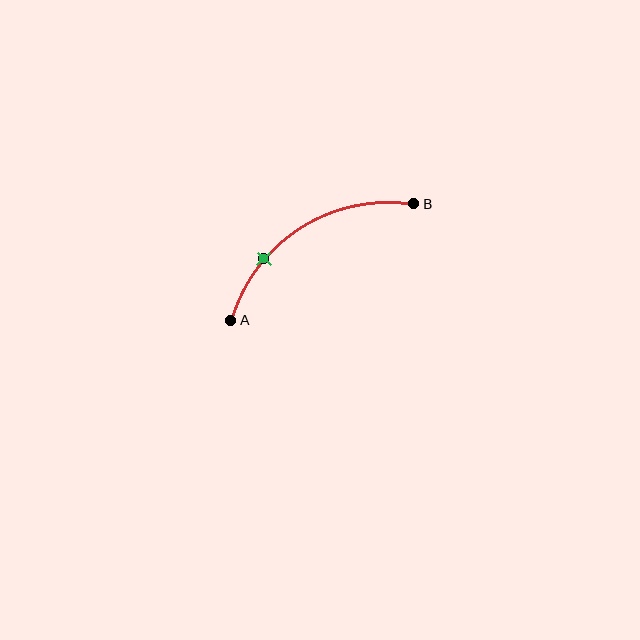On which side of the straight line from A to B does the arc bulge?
The arc bulges above the straight line connecting A and B.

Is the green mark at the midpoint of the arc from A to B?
No. The green mark lies on the arc but is closer to endpoint A. The arc midpoint would be at the point on the curve equidistant along the arc from both A and B.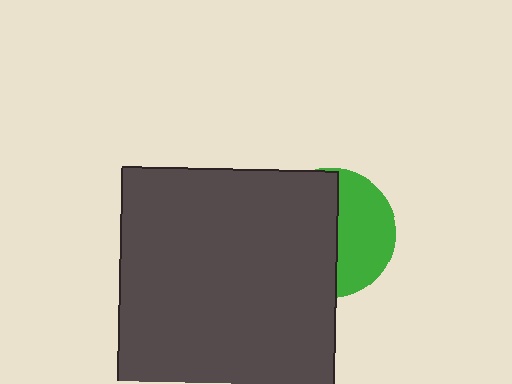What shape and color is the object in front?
The object in front is a dark gray rectangle.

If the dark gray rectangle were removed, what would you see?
You would see the complete green circle.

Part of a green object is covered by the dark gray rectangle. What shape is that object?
It is a circle.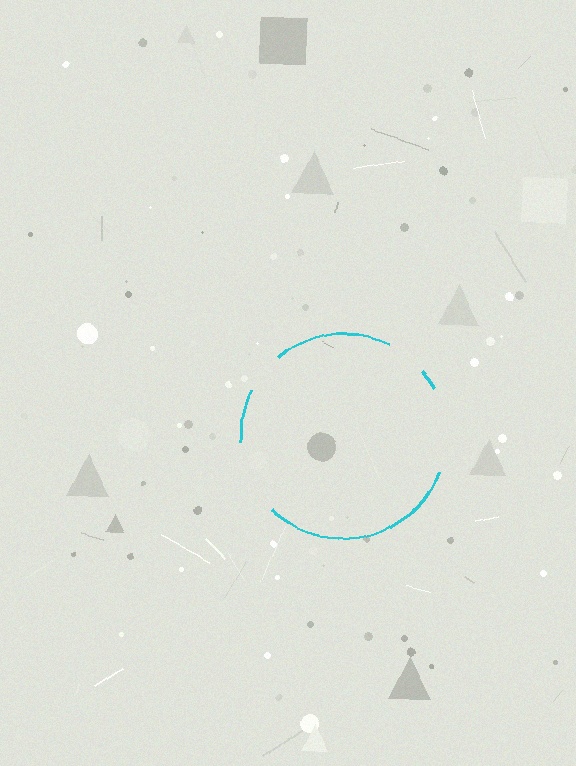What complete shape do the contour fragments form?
The contour fragments form a circle.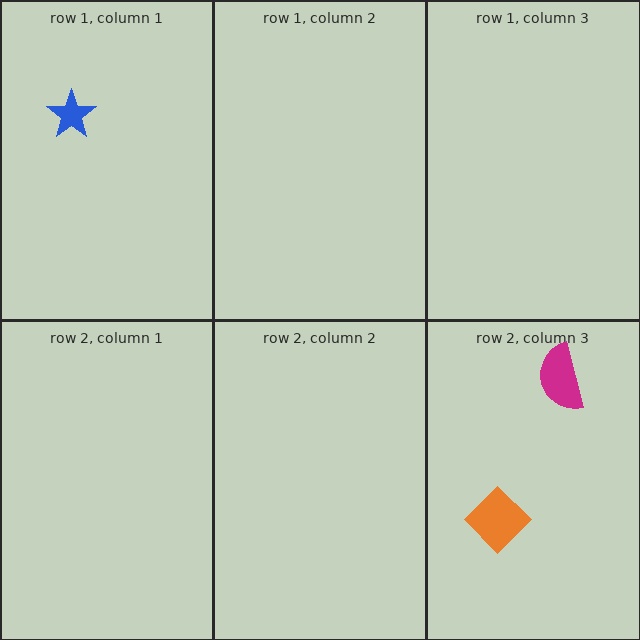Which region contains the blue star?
The row 1, column 1 region.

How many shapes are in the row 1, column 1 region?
1.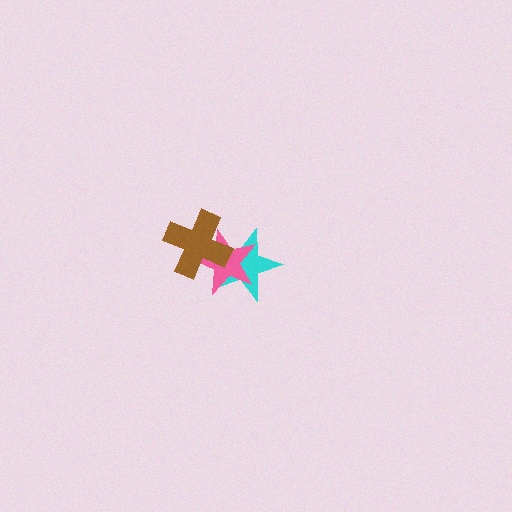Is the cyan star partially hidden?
Yes, it is partially covered by another shape.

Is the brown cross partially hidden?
No, no other shape covers it.